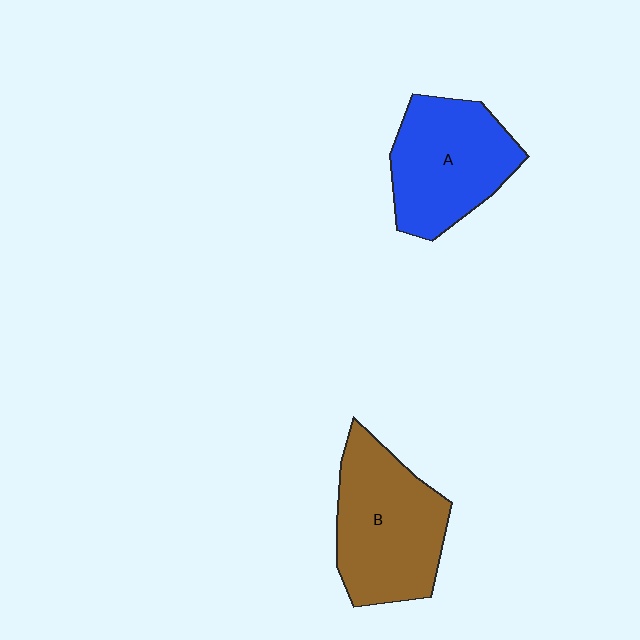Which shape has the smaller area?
Shape A (blue).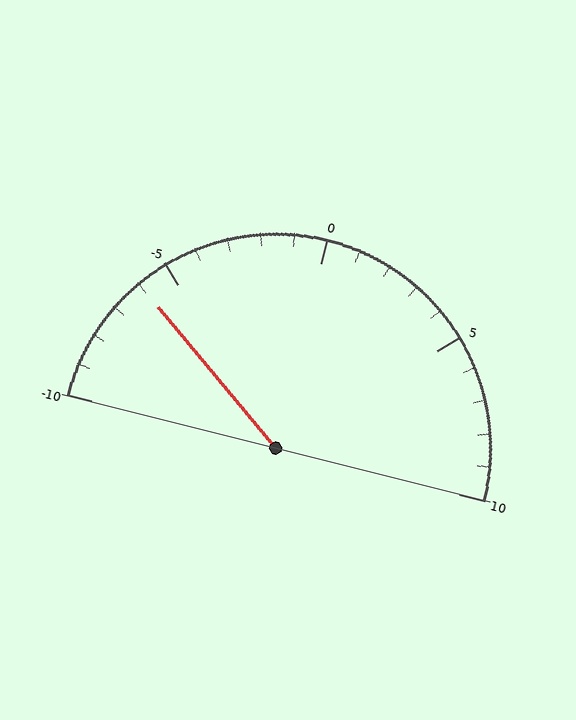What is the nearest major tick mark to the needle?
The nearest major tick mark is -5.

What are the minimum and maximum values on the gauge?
The gauge ranges from -10 to 10.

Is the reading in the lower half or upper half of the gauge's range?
The reading is in the lower half of the range (-10 to 10).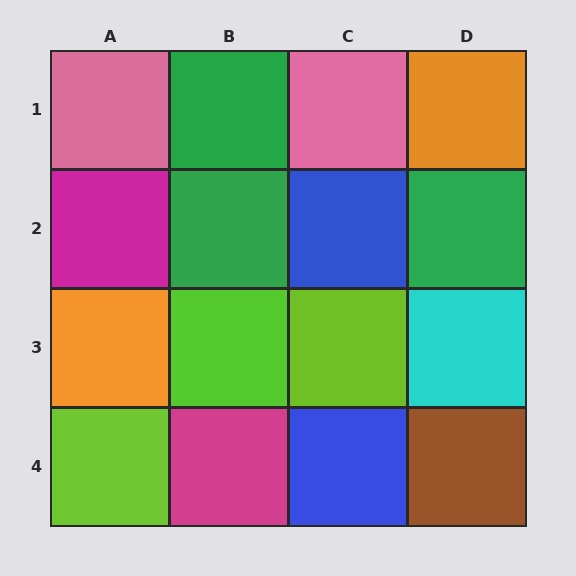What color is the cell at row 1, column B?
Green.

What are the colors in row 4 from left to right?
Lime, magenta, blue, brown.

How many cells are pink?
2 cells are pink.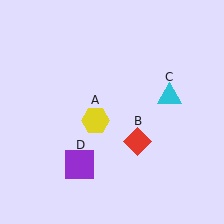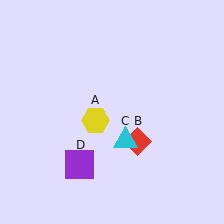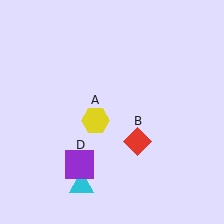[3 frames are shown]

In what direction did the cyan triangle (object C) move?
The cyan triangle (object C) moved down and to the left.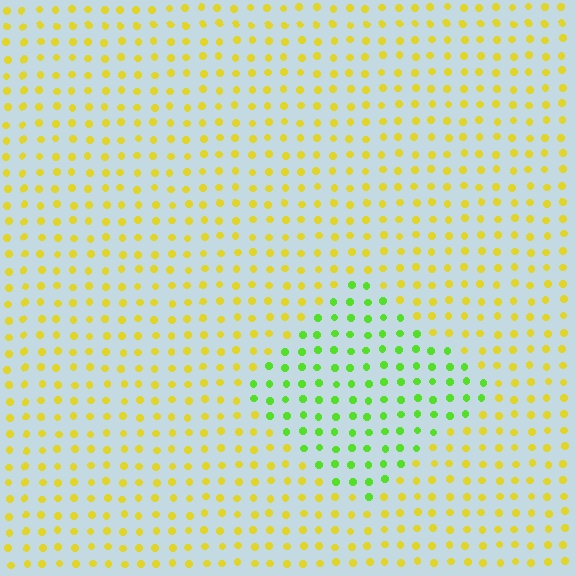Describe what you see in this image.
The image is filled with small yellow elements in a uniform arrangement. A diamond-shaped region is visible where the elements are tinted to a slightly different hue, forming a subtle color boundary.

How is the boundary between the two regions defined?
The boundary is defined purely by a slight shift in hue (about 49 degrees). Spacing, size, and orientation are identical on both sides.